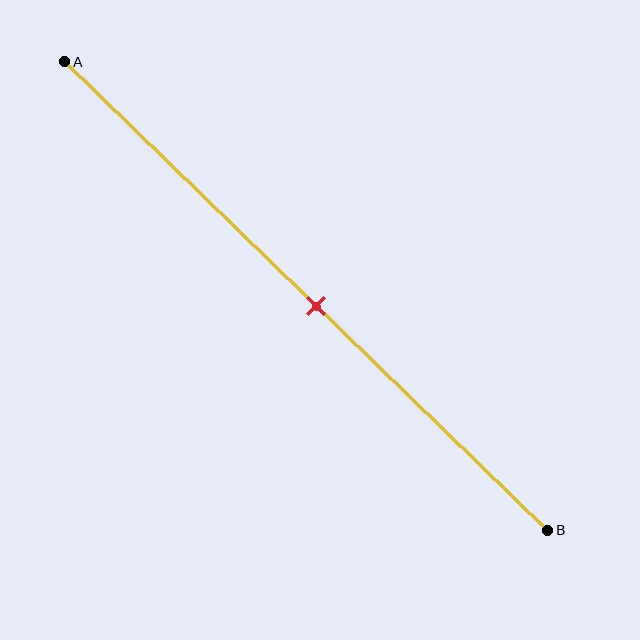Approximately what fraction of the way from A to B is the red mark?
The red mark is approximately 50% of the way from A to B.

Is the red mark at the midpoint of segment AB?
Yes, the mark is approximately at the midpoint.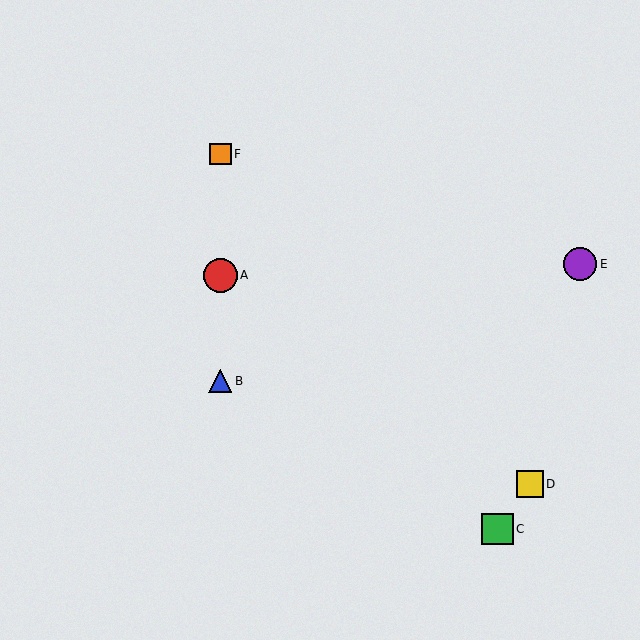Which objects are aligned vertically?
Objects A, B, F are aligned vertically.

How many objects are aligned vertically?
3 objects (A, B, F) are aligned vertically.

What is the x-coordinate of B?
Object B is at x≈220.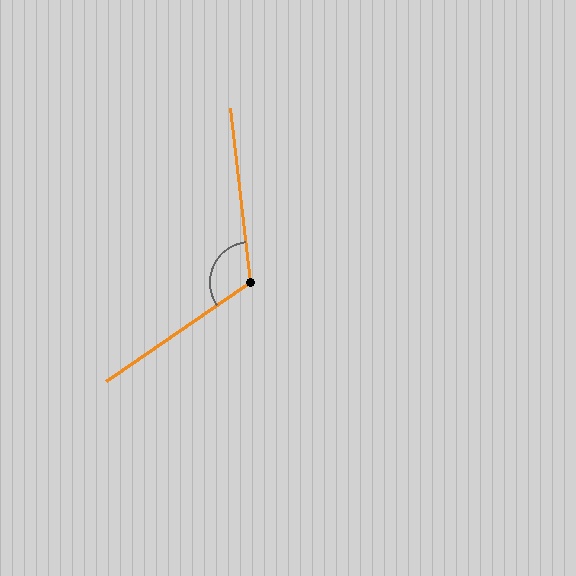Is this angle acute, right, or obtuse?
It is obtuse.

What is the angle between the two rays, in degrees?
Approximately 118 degrees.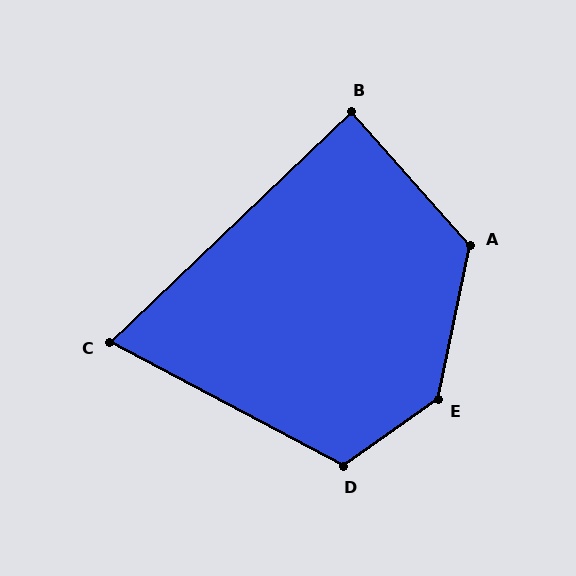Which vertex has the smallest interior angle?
C, at approximately 71 degrees.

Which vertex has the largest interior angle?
E, at approximately 137 degrees.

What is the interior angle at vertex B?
Approximately 88 degrees (approximately right).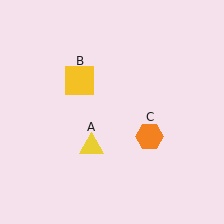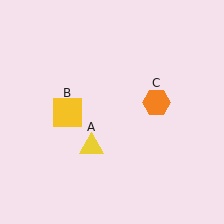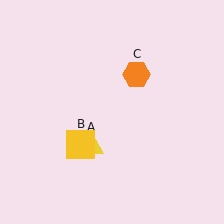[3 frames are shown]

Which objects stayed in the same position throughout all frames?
Yellow triangle (object A) remained stationary.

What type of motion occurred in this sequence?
The yellow square (object B), orange hexagon (object C) rotated counterclockwise around the center of the scene.